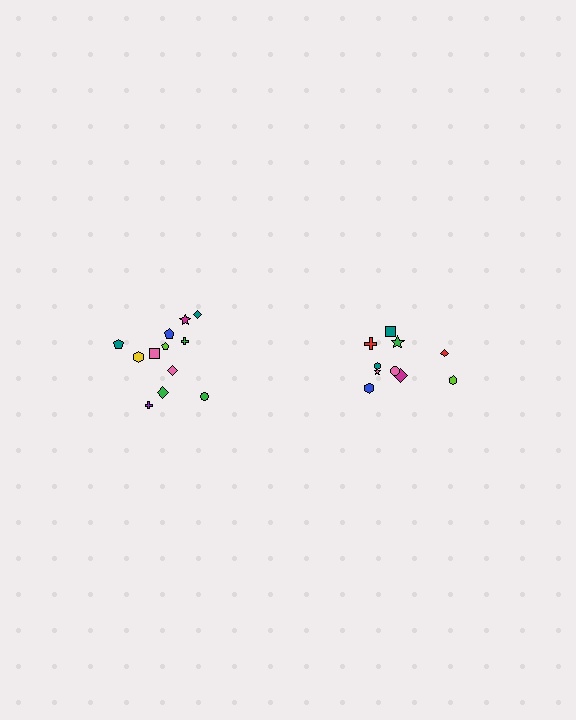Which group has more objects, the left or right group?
The left group.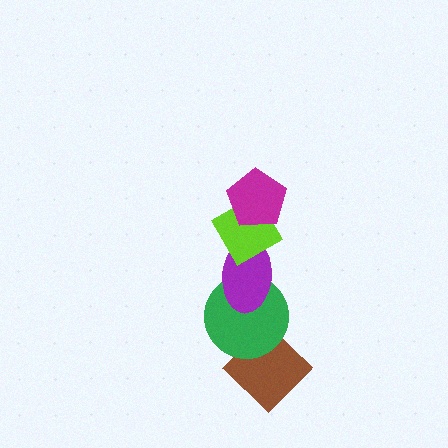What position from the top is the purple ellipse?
The purple ellipse is 3rd from the top.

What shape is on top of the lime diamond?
The magenta pentagon is on top of the lime diamond.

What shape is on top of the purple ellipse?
The lime diamond is on top of the purple ellipse.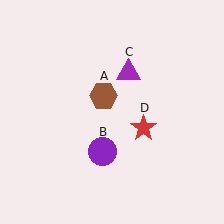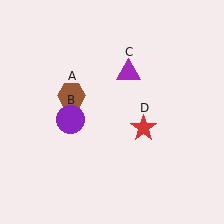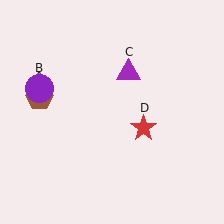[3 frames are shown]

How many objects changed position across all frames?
2 objects changed position: brown hexagon (object A), purple circle (object B).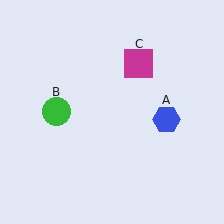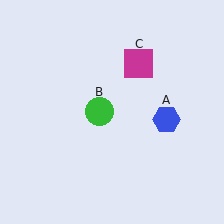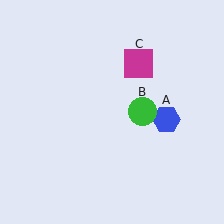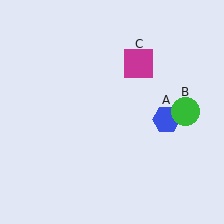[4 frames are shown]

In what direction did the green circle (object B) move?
The green circle (object B) moved right.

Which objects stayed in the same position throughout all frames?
Blue hexagon (object A) and magenta square (object C) remained stationary.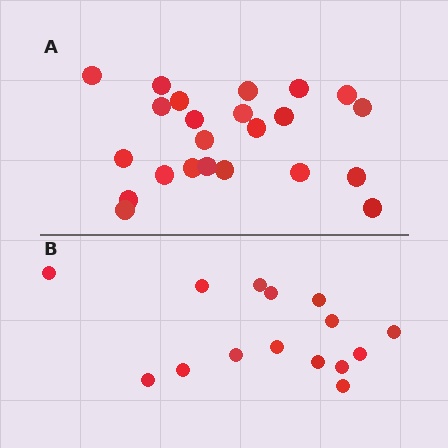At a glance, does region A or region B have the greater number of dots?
Region A (the top region) has more dots.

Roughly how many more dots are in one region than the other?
Region A has roughly 8 or so more dots than region B.